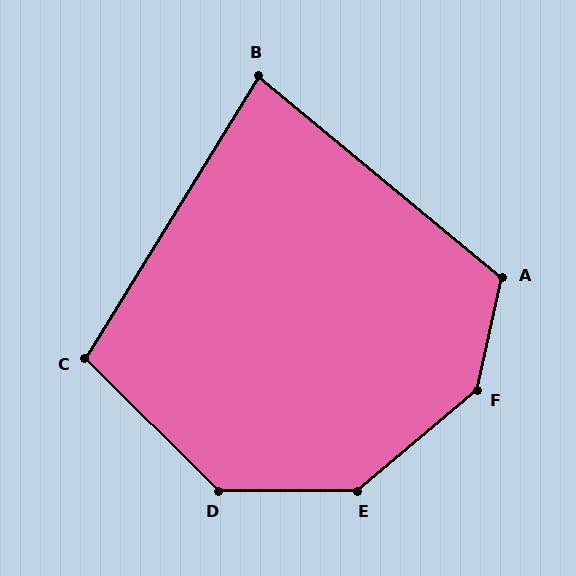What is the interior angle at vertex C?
Approximately 103 degrees (obtuse).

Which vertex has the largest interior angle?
F, at approximately 143 degrees.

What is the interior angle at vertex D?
Approximately 135 degrees (obtuse).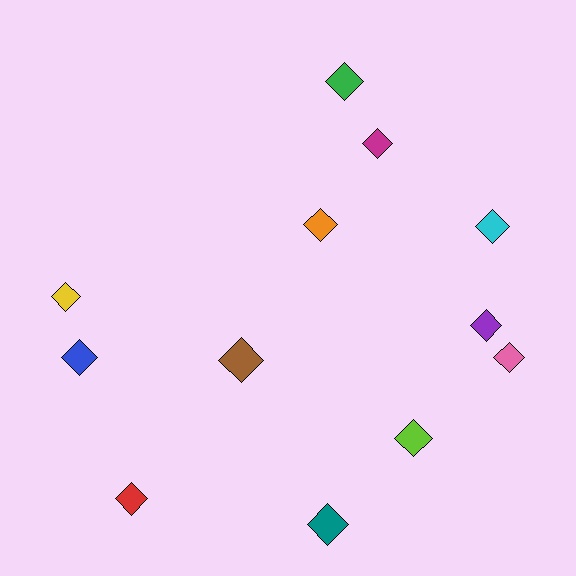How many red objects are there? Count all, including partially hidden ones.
There is 1 red object.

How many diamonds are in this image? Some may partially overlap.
There are 12 diamonds.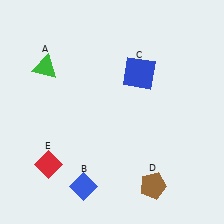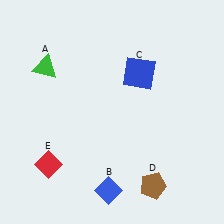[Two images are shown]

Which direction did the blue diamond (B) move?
The blue diamond (B) moved right.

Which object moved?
The blue diamond (B) moved right.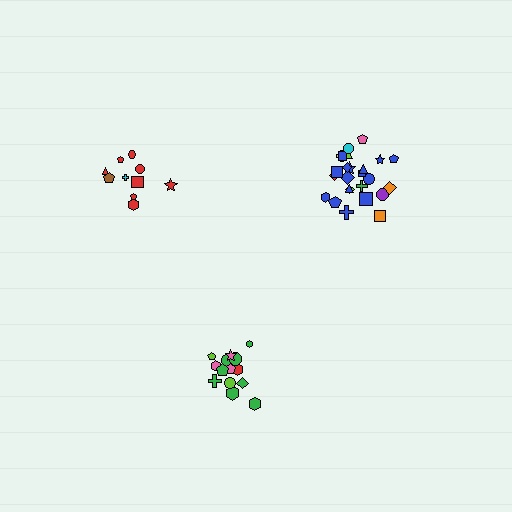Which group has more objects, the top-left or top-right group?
The top-right group.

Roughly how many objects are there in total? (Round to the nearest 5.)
Roughly 50 objects in total.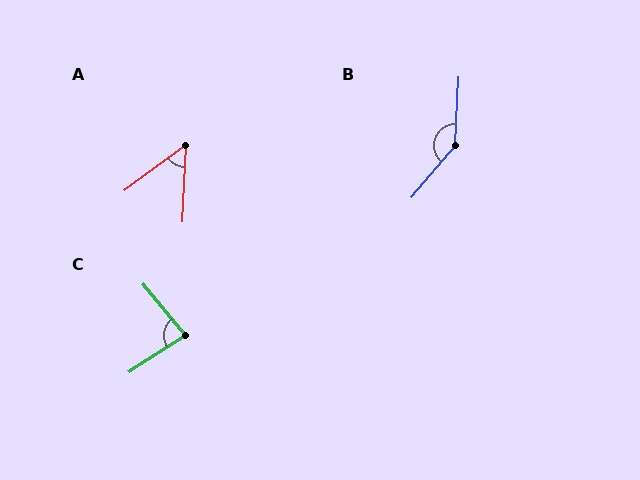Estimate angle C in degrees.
Approximately 84 degrees.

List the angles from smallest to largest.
A (51°), C (84°), B (142°).